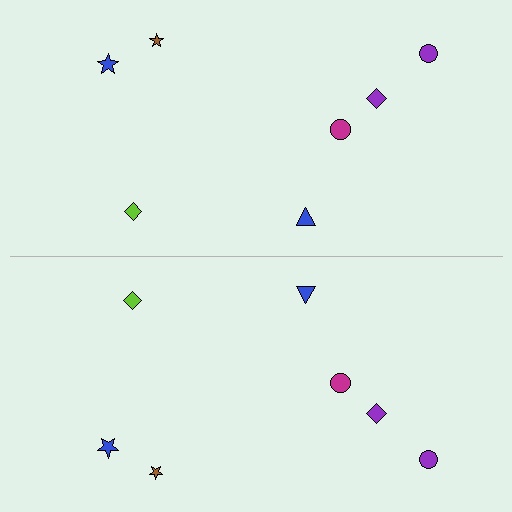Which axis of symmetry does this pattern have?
The pattern has a horizontal axis of symmetry running through the center of the image.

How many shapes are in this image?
There are 14 shapes in this image.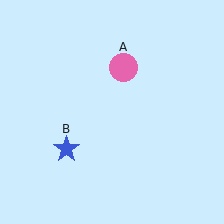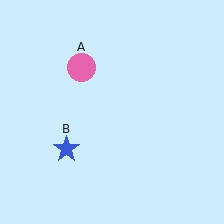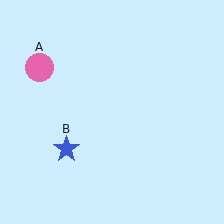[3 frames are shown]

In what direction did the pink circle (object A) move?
The pink circle (object A) moved left.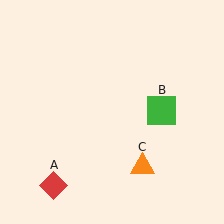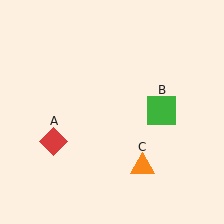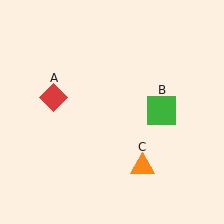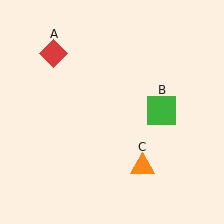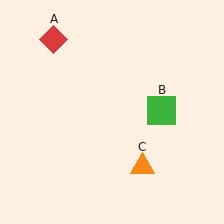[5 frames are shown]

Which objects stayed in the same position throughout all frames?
Green square (object B) and orange triangle (object C) remained stationary.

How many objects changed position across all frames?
1 object changed position: red diamond (object A).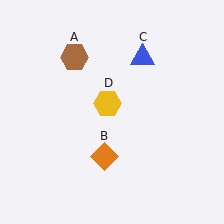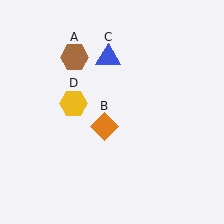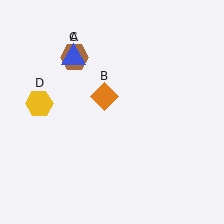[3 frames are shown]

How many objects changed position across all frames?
3 objects changed position: orange diamond (object B), blue triangle (object C), yellow hexagon (object D).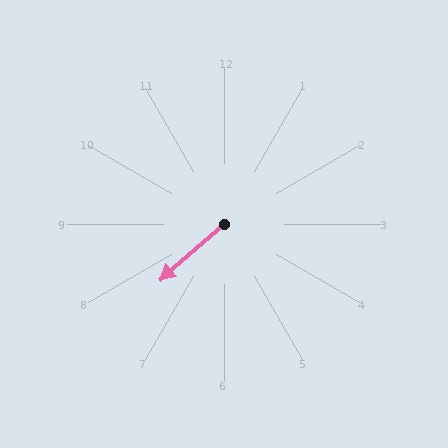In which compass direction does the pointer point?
Southwest.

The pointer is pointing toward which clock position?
Roughly 8 o'clock.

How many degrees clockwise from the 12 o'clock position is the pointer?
Approximately 229 degrees.